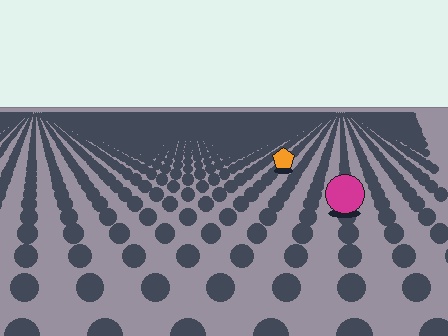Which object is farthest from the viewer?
The orange pentagon is farthest from the viewer. It appears smaller and the ground texture around it is denser.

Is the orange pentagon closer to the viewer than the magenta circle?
No. The magenta circle is closer — you can tell from the texture gradient: the ground texture is coarser near it.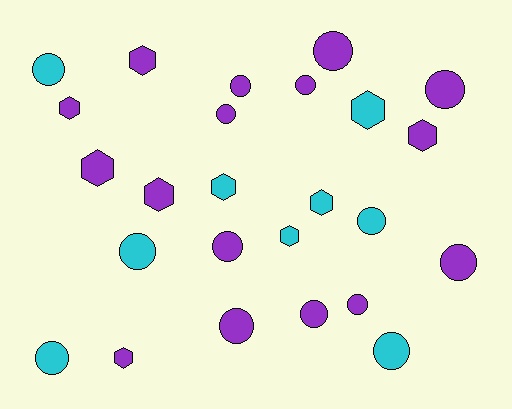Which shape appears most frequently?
Circle, with 15 objects.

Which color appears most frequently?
Purple, with 16 objects.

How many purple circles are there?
There are 10 purple circles.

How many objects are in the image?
There are 25 objects.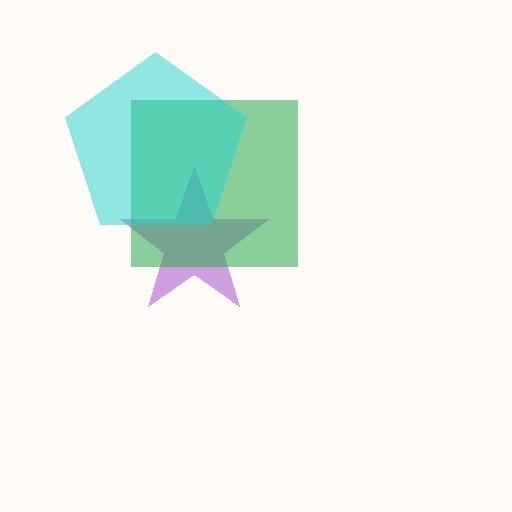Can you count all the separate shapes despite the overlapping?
Yes, there are 3 separate shapes.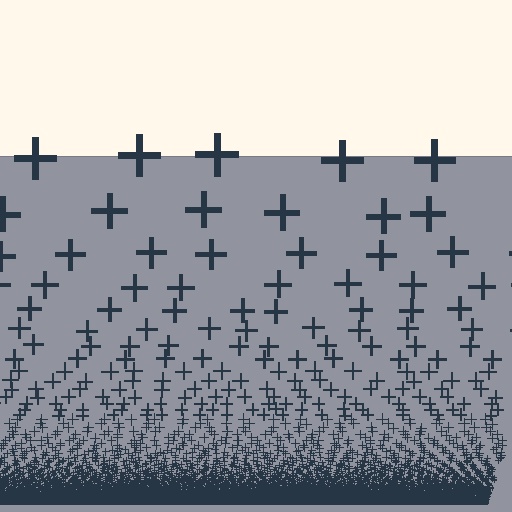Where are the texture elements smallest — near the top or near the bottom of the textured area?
Near the bottom.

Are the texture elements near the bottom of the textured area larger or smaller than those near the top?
Smaller. The gradient is inverted — elements near the bottom are smaller and denser.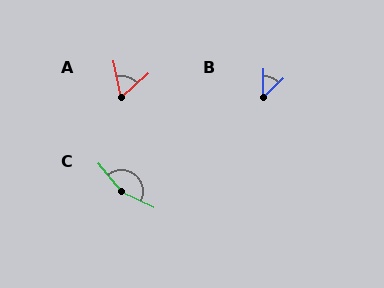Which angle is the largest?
C, at approximately 154 degrees.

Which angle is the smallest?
B, at approximately 44 degrees.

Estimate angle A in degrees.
Approximately 59 degrees.